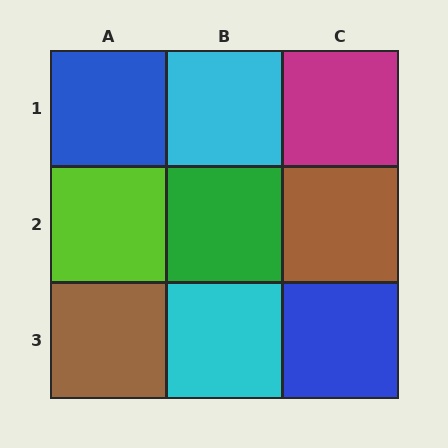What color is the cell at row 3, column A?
Brown.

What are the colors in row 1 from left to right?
Blue, cyan, magenta.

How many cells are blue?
2 cells are blue.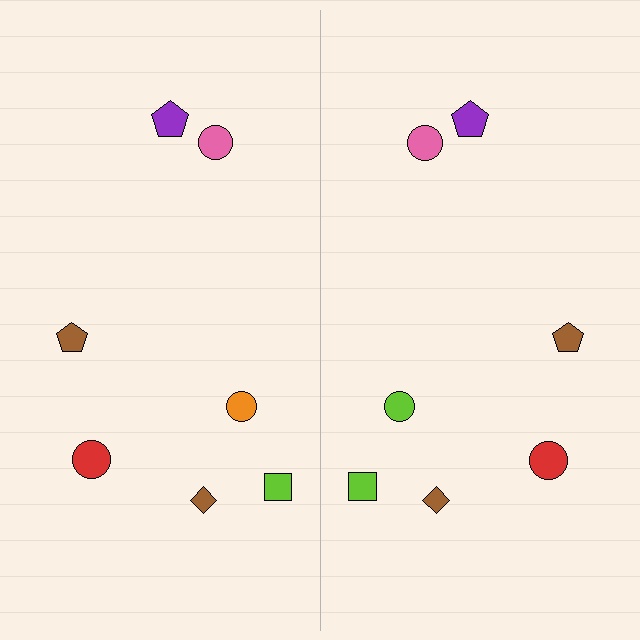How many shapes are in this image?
There are 14 shapes in this image.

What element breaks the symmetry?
The lime circle on the right side breaks the symmetry — its mirror counterpart is orange.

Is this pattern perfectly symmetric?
No, the pattern is not perfectly symmetric. The lime circle on the right side breaks the symmetry — its mirror counterpart is orange.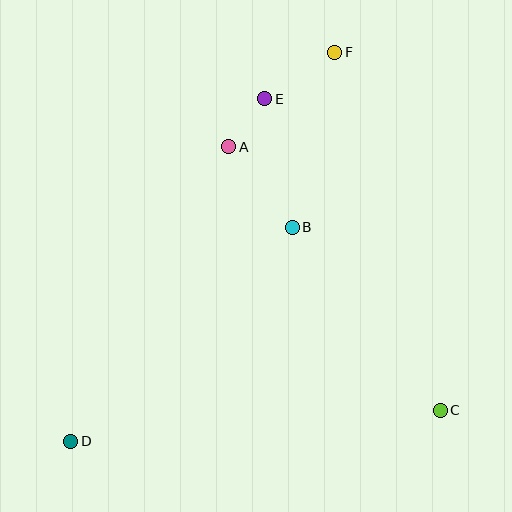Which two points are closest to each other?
Points A and E are closest to each other.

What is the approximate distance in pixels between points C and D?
The distance between C and D is approximately 371 pixels.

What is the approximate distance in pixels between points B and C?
The distance between B and C is approximately 235 pixels.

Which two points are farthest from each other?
Points D and F are farthest from each other.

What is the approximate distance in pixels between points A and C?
The distance between A and C is approximately 338 pixels.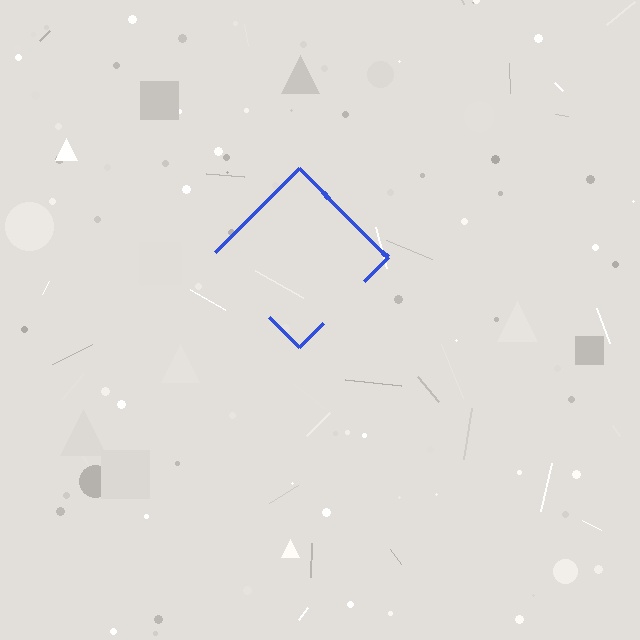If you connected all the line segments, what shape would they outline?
They would outline a diamond.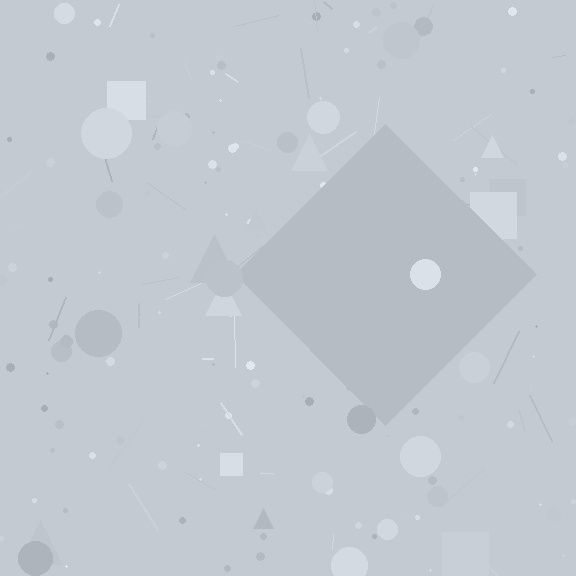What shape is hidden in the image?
A diamond is hidden in the image.